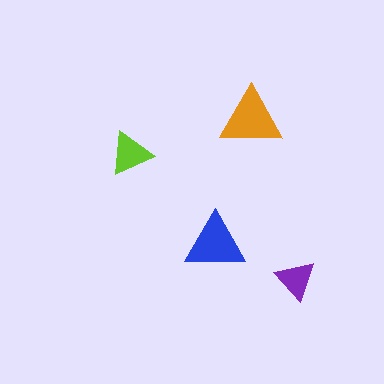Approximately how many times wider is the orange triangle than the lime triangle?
About 1.5 times wider.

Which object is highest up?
The orange triangle is topmost.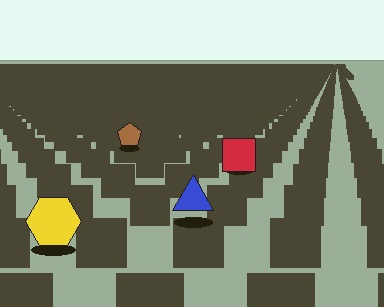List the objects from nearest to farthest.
From nearest to farthest: the yellow hexagon, the blue triangle, the red square, the brown pentagon.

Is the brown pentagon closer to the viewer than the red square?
No. The red square is closer — you can tell from the texture gradient: the ground texture is coarser near it.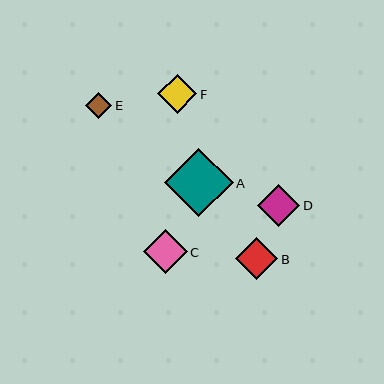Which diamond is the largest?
Diamond A is the largest with a size of approximately 69 pixels.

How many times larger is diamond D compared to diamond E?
Diamond D is approximately 1.6 times the size of diamond E.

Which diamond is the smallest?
Diamond E is the smallest with a size of approximately 26 pixels.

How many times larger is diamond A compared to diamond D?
Diamond A is approximately 1.6 times the size of diamond D.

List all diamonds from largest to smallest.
From largest to smallest: A, C, D, B, F, E.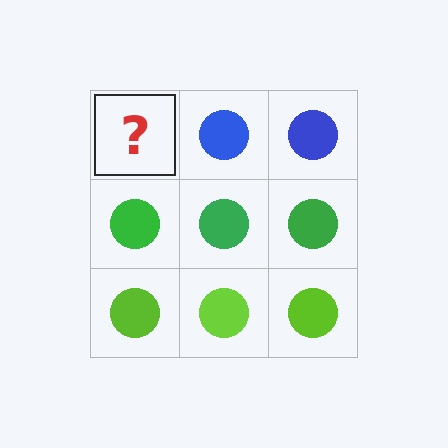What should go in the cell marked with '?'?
The missing cell should contain a blue circle.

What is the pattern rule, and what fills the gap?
The rule is that each row has a consistent color. The gap should be filled with a blue circle.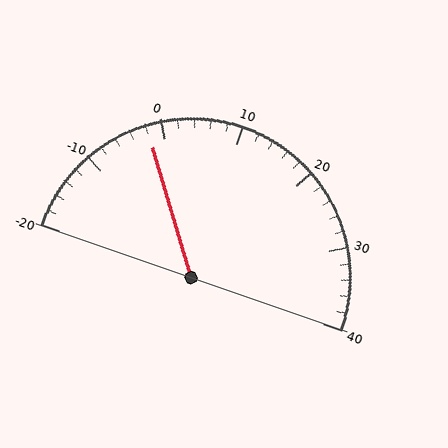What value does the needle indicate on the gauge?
The needle indicates approximately -2.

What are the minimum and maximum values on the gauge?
The gauge ranges from -20 to 40.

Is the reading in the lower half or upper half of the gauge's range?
The reading is in the lower half of the range (-20 to 40).